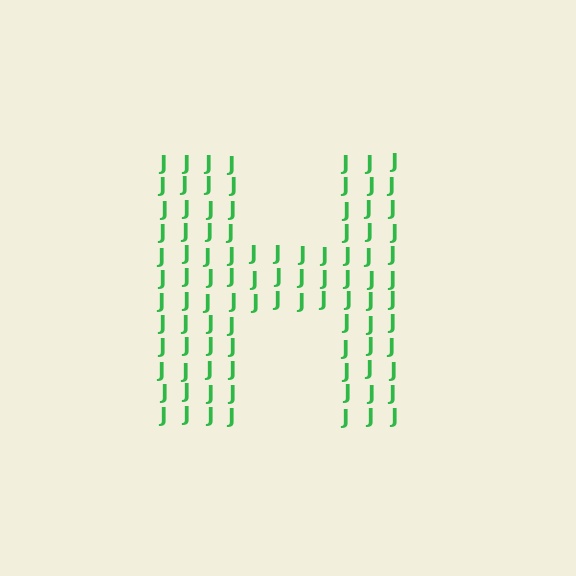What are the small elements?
The small elements are letter J's.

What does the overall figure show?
The overall figure shows the letter H.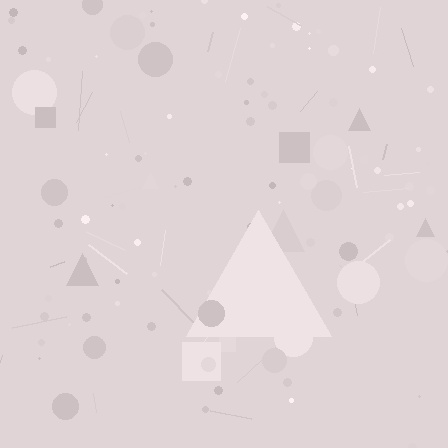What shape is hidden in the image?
A triangle is hidden in the image.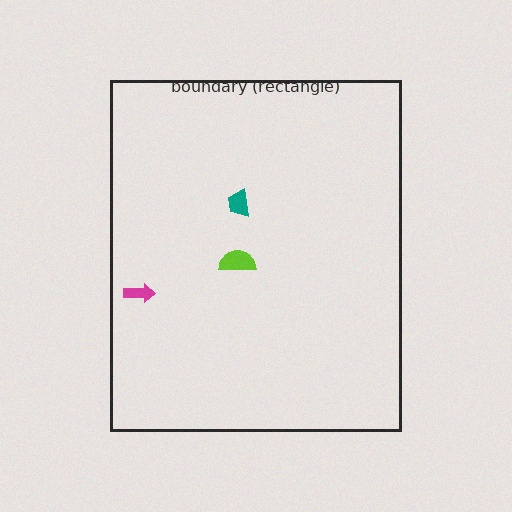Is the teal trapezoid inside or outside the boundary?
Inside.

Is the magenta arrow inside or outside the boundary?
Inside.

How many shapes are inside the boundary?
3 inside, 0 outside.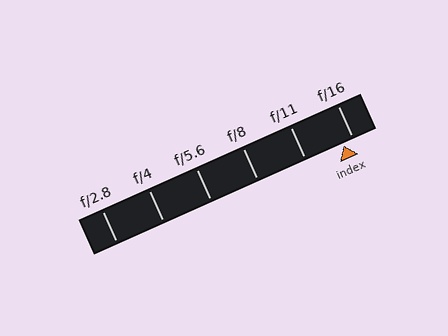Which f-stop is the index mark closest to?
The index mark is closest to f/16.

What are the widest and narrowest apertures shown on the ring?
The widest aperture shown is f/2.8 and the narrowest is f/16.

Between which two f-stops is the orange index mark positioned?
The index mark is between f/11 and f/16.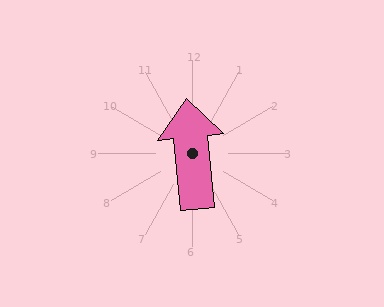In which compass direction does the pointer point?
North.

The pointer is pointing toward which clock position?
Roughly 12 o'clock.